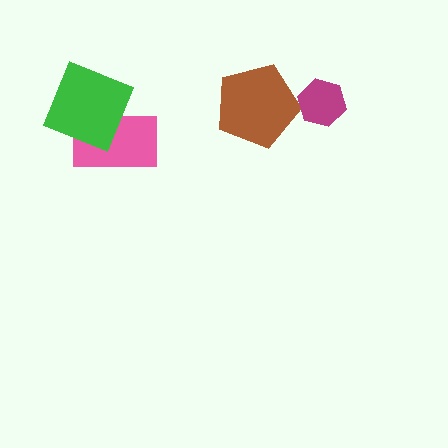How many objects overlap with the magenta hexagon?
0 objects overlap with the magenta hexagon.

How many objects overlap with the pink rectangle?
1 object overlaps with the pink rectangle.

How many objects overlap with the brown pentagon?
0 objects overlap with the brown pentagon.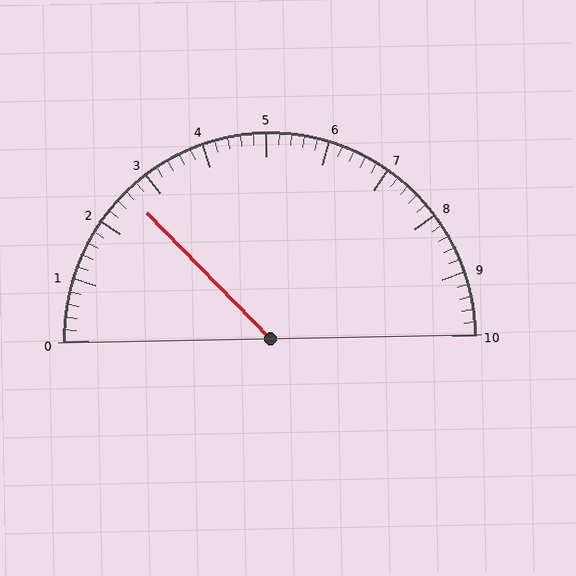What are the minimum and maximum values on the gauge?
The gauge ranges from 0 to 10.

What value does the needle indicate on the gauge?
The needle indicates approximately 2.6.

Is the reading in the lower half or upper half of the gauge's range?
The reading is in the lower half of the range (0 to 10).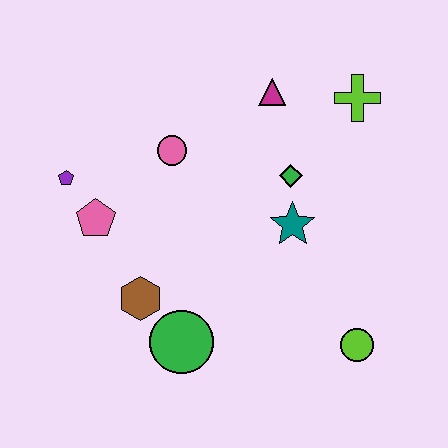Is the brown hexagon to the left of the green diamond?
Yes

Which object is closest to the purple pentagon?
The pink pentagon is closest to the purple pentagon.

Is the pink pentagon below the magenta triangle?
Yes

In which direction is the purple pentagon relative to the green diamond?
The purple pentagon is to the left of the green diamond.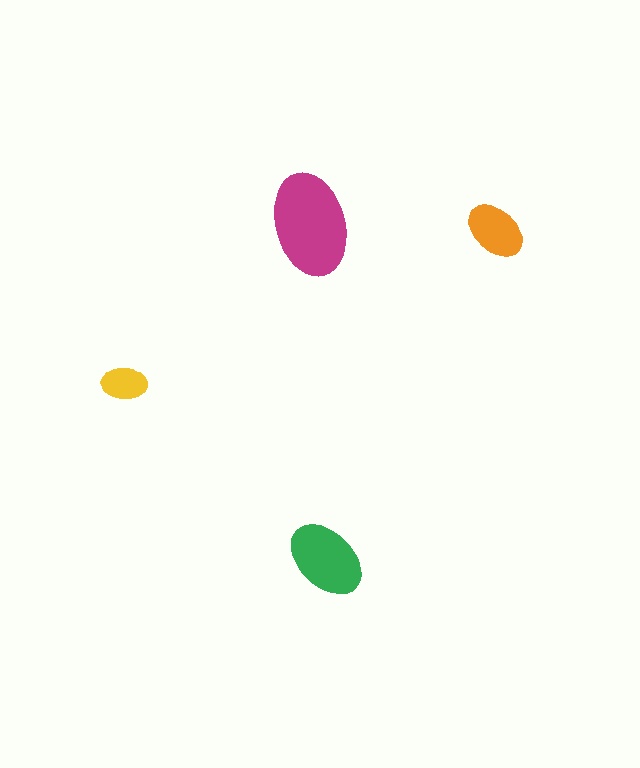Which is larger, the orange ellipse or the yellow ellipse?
The orange one.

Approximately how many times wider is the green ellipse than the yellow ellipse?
About 2 times wider.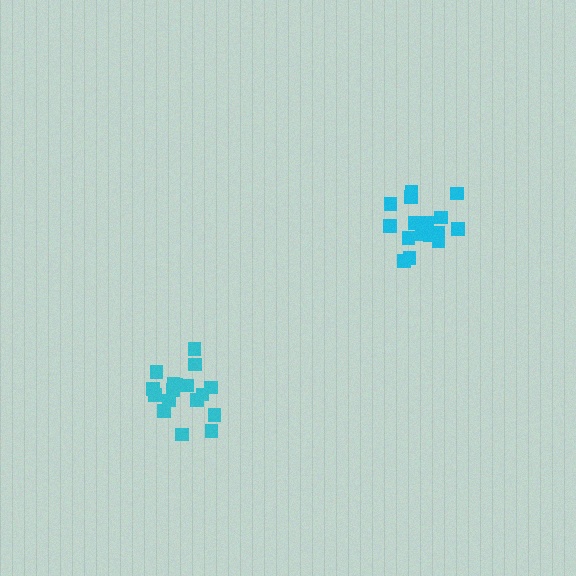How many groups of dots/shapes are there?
There are 2 groups.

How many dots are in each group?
Group 1: 17 dots, Group 2: 18 dots (35 total).